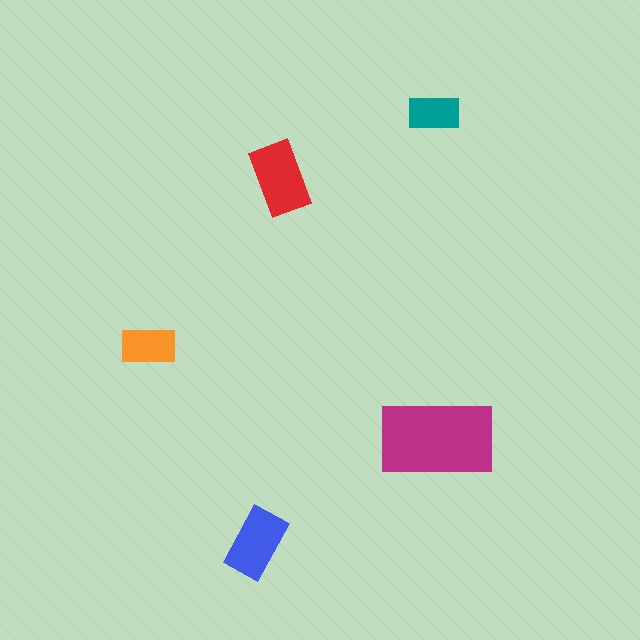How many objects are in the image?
There are 5 objects in the image.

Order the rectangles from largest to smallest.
the magenta one, the red one, the blue one, the orange one, the teal one.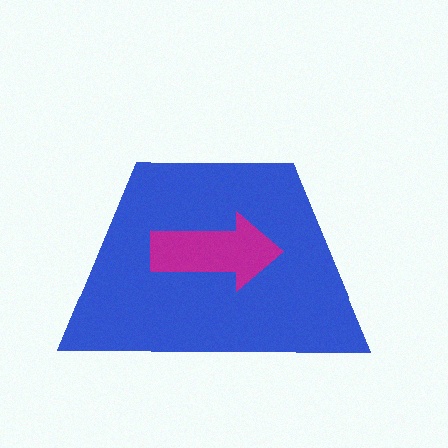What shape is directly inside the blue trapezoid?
The magenta arrow.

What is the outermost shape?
The blue trapezoid.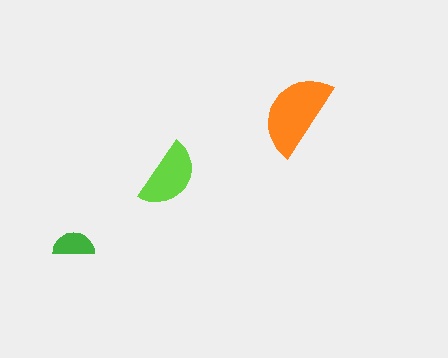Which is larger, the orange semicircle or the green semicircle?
The orange one.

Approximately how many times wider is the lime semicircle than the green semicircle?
About 1.5 times wider.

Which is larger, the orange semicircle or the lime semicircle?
The orange one.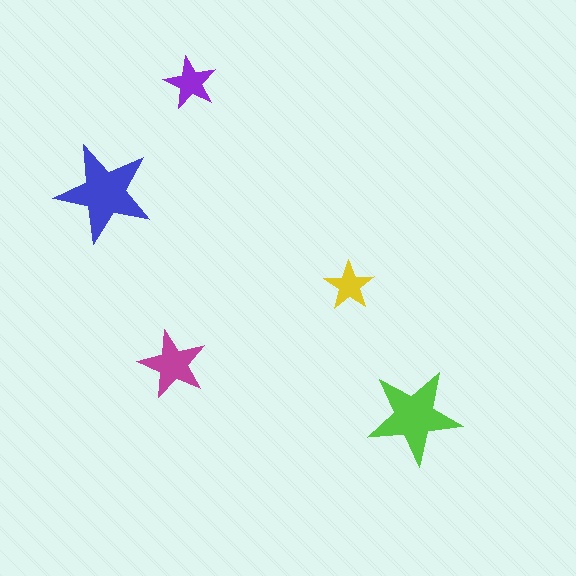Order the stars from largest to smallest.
the blue one, the lime one, the magenta one, the purple one, the yellow one.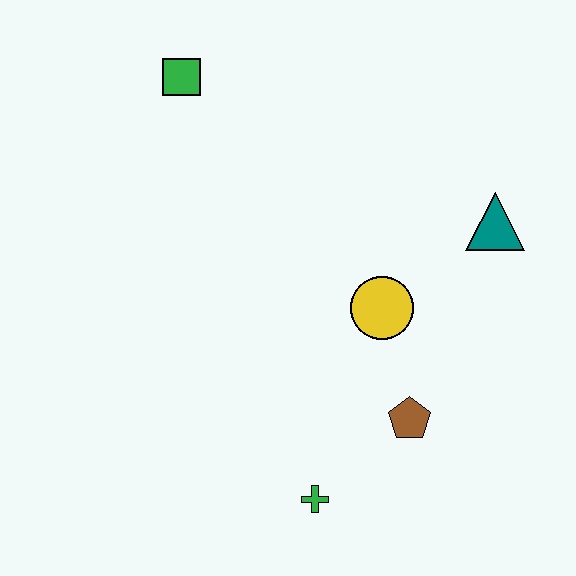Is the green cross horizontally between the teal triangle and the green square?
Yes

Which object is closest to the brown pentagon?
The yellow circle is closest to the brown pentagon.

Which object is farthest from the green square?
The green cross is farthest from the green square.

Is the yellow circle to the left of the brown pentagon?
Yes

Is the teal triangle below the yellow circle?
No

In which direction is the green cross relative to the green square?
The green cross is below the green square.